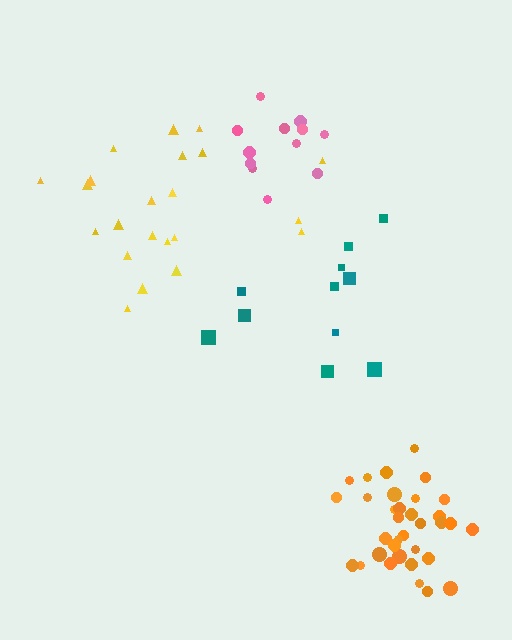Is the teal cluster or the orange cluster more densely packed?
Orange.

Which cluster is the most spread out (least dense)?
Teal.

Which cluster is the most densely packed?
Orange.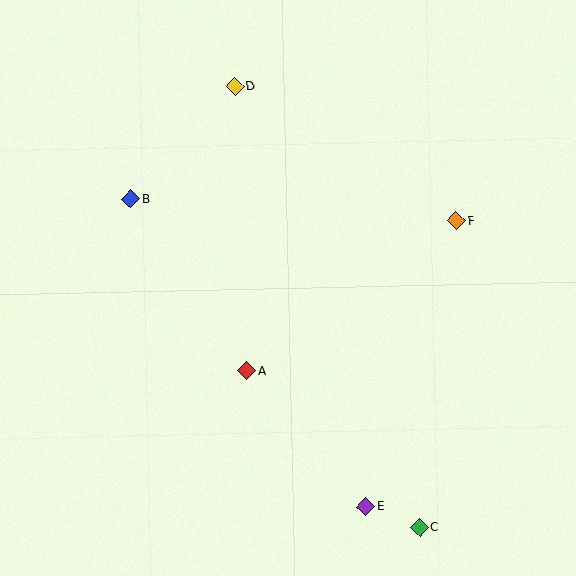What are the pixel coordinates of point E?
Point E is at (365, 507).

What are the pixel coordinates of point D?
Point D is at (235, 86).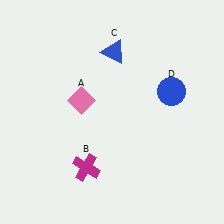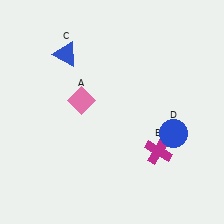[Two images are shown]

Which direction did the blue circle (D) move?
The blue circle (D) moved down.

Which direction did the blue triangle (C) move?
The blue triangle (C) moved left.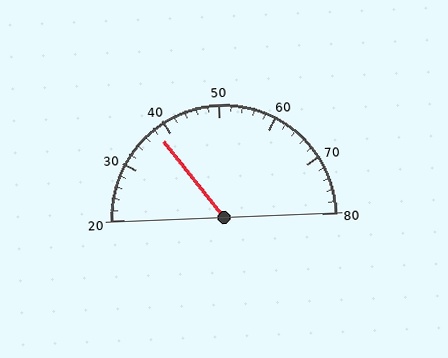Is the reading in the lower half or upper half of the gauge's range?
The reading is in the lower half of the range (20 to 80).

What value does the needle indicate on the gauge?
The needle indicates approximately 38.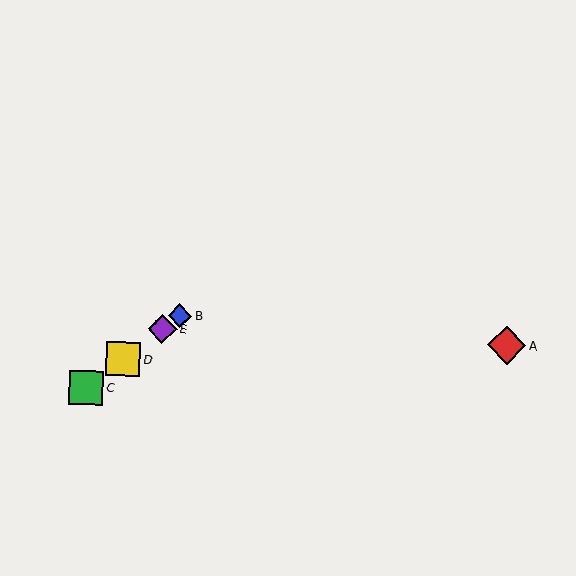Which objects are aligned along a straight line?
Objects B, C, D, E are aligned along a straight line.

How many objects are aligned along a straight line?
4 objects (B, C, D, E) are aligned along a straight line.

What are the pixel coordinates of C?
Object C is at (86, 388).